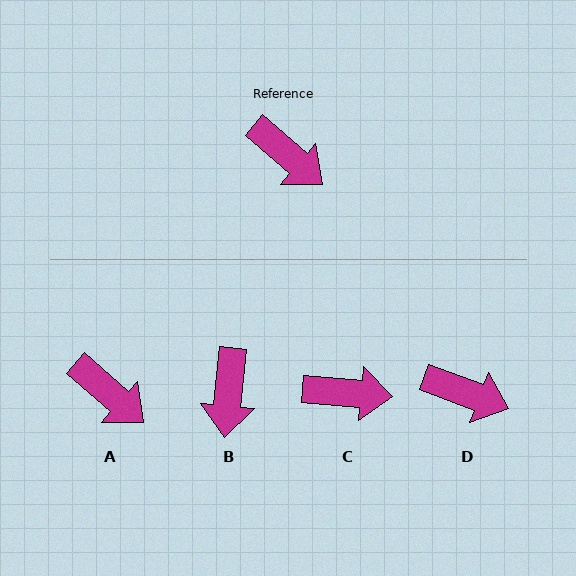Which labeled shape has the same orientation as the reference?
A.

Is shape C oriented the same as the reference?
No, it is off by about 36 degrees.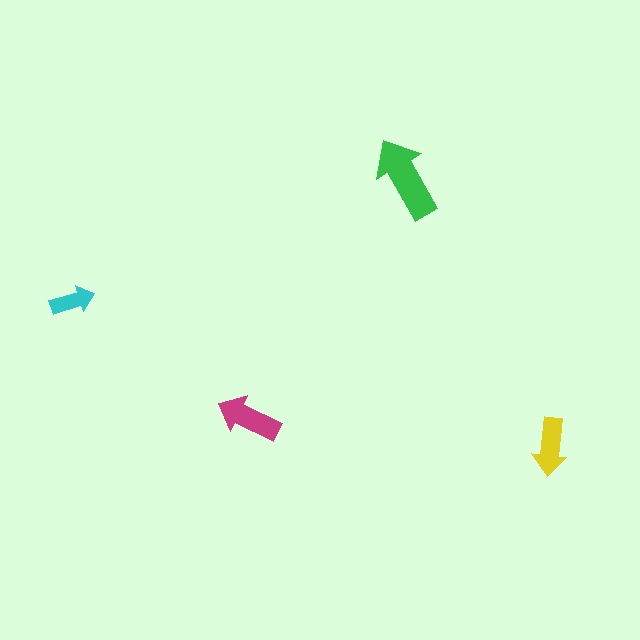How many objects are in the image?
There are 4 objects in the image.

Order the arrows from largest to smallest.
the green one, the magenta one, the yellow one, the cyan one.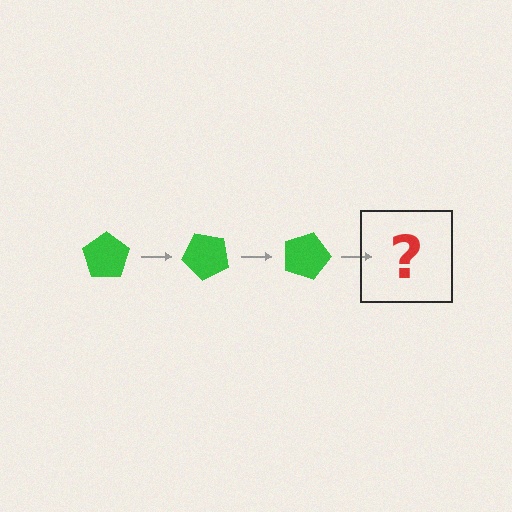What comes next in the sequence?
The next element should be a green pentagon rotated 135 degrees.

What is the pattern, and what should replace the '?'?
The pattern is that the pentagon rotates 45 degrees each step. The '?' should be a green pentagon rotated 135 degrees.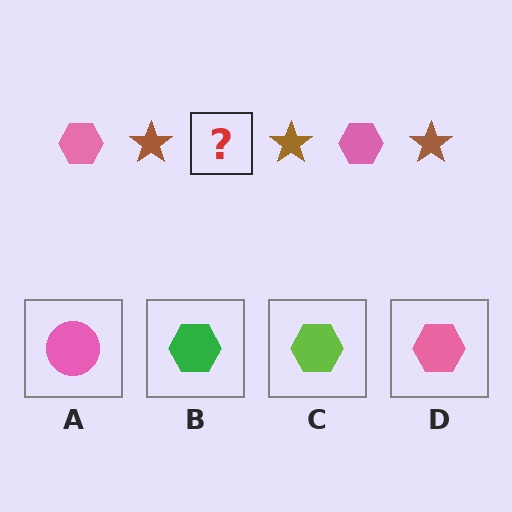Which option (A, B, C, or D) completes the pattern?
D.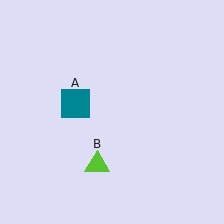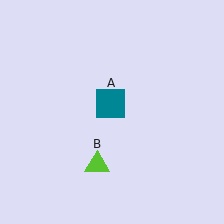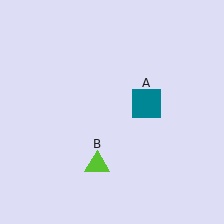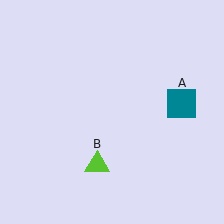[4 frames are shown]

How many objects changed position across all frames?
1 object changed position: teal square (object A).